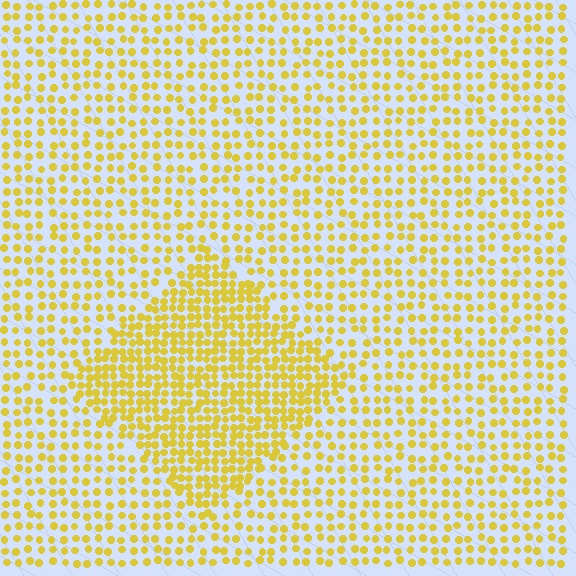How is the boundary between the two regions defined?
The boundary is defined by a change in element density (approximately 1.9x ratio). All elements are the same color, size, and shape.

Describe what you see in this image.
The image contains small yellow elements arranged at two different densities. A diamond-shaped region is visible where the elements are more densely packed than the surrounding area.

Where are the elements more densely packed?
The elements are more densely packed inside the diamond boundary.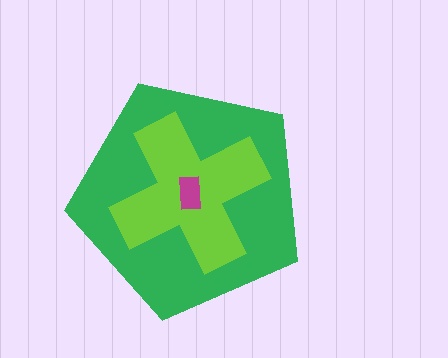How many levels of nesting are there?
3.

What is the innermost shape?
The magenta rectangle.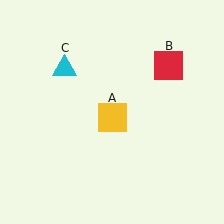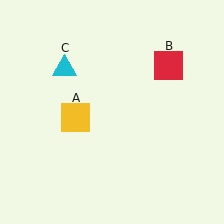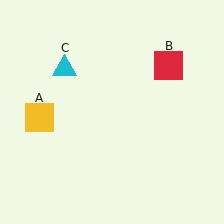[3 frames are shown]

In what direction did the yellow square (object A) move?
The yellow square (object A) moved left.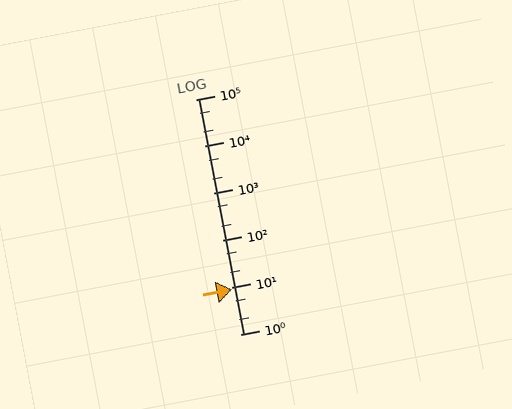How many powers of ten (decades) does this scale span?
The scale spans 5 decades, from 1 to 100000.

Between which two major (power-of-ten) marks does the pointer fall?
The pointer is between 1 and 10.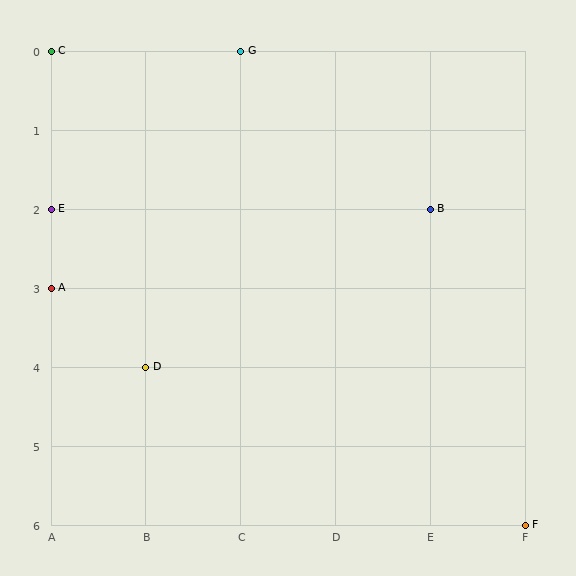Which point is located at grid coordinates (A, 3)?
Point A is at (A, 3).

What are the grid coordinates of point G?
Point G is at grid coordinates (C, 0).